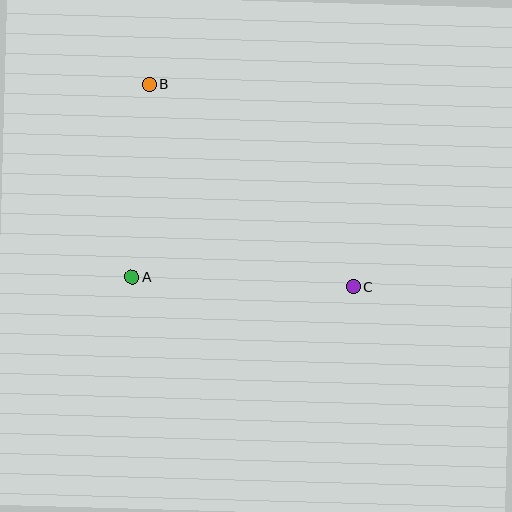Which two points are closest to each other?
Points A and B are closest to each other.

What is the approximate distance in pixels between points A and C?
The distance between A and C is approximately 221 pixels.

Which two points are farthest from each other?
Points B and C are farthest from each other.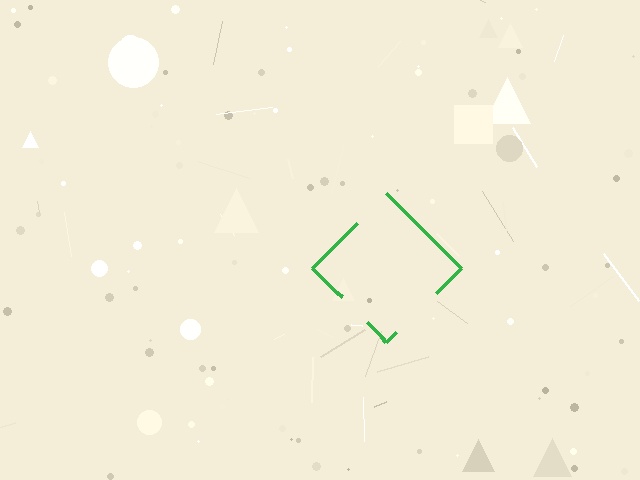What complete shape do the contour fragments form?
The contour fragments form a diamond.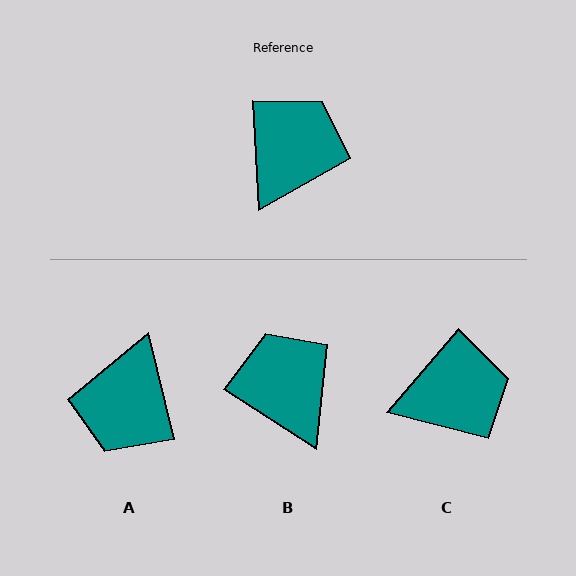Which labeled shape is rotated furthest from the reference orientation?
A, about 169 degrees away.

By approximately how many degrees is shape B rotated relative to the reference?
Approximately 54 degrees counter-clockwise.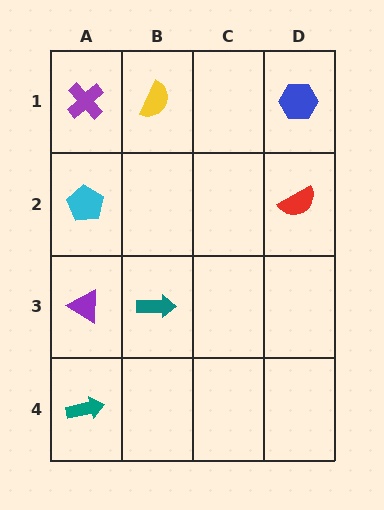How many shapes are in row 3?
2 shapes.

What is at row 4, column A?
A teal arrow.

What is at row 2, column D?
A red semicircle.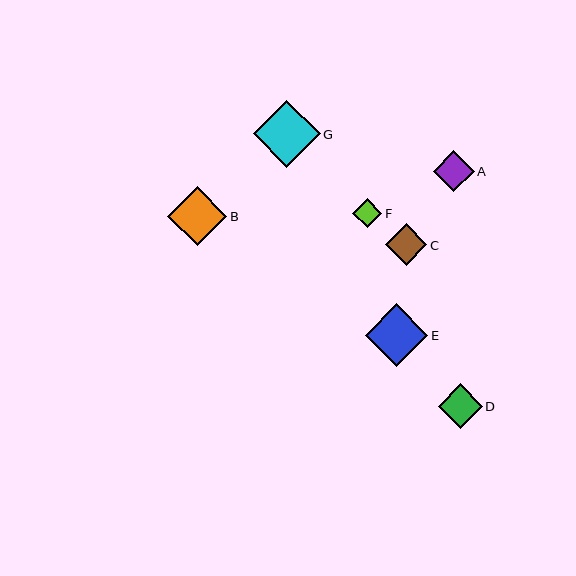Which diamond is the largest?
Diamond G is the largest with a size of approximately 67 pixels.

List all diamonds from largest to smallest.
From largest to smallest: G, E, B, D, C, A, F.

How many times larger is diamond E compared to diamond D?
Diamond E is approximately 1.4 times the size of diamond D.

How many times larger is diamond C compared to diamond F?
Diamond C is approximately 1.4 times the size of diamond F.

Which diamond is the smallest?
Diamond F is the smallest with a size of approximately 29 pixels.